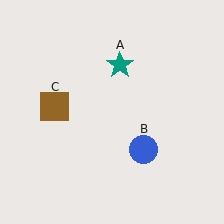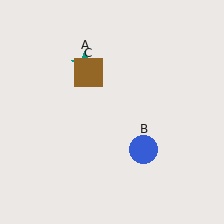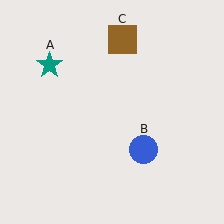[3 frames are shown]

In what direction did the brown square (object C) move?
The brown square (object C) moved up and to the right.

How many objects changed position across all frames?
2 objects changed position: teal star (object A), brown square (object C).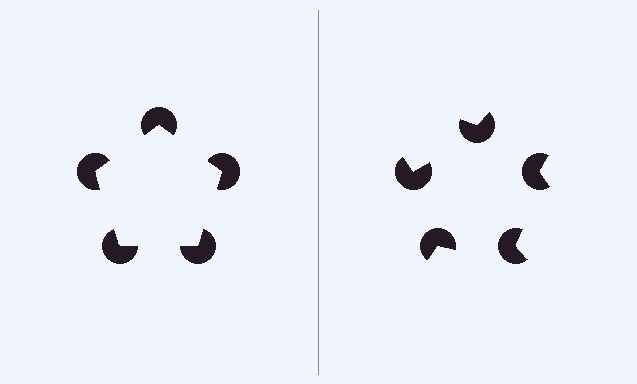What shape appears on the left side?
An illusory pentagon.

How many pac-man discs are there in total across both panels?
10 — 5 on each side.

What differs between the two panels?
The pac-man discs are positioned identically on both sides; only the wedge orientations differ. On the left they align to a pentagon; on the right they are misaligned.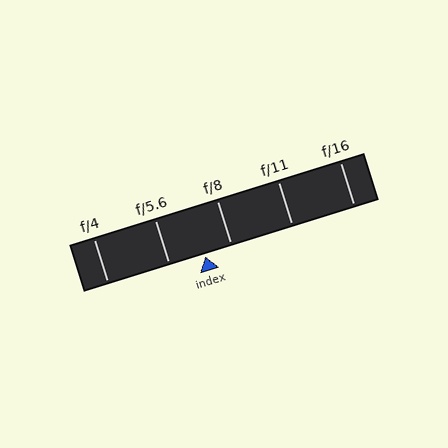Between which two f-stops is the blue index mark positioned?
The index mark is between f/5.6 and f/8.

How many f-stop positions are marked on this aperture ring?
There are 5 f-stop positions marked.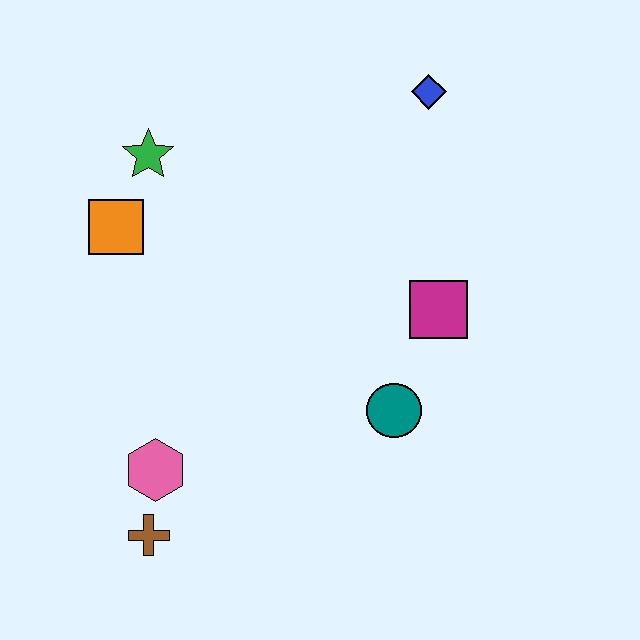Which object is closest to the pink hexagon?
The brown cross is closest to the pink hexagon.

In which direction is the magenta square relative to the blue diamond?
The magenta square is below the blue diamond.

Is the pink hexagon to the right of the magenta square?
No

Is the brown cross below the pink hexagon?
Yes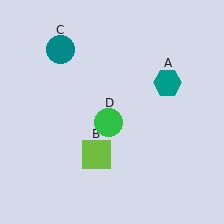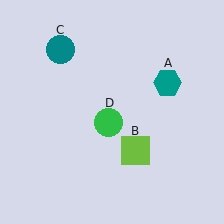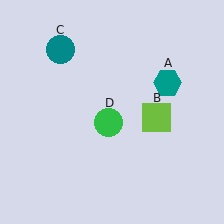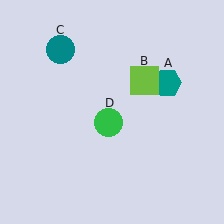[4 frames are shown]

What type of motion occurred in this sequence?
The lime square (object B) rotated counterclockwise around the center of the scene.